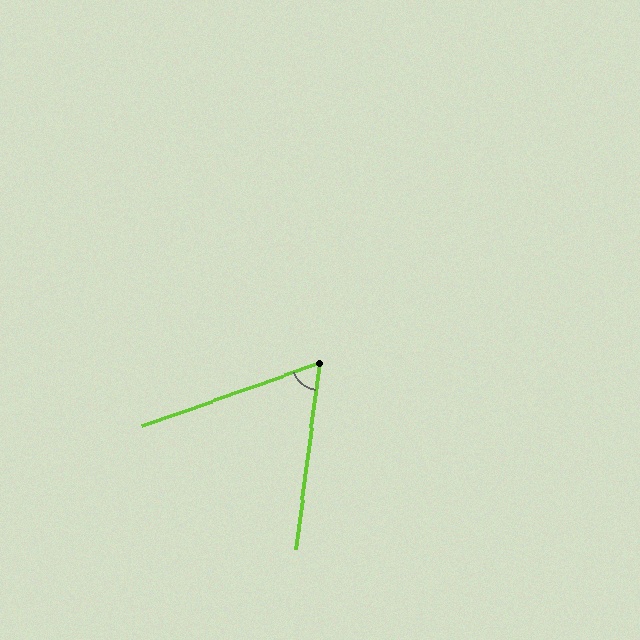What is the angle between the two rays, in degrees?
Approximately 63 degrees.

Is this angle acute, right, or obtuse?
It is acute.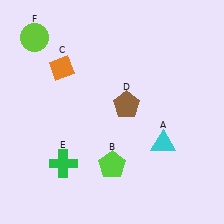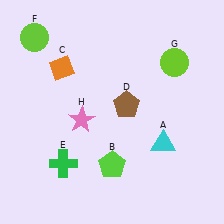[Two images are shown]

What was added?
A lime circle (G), a pink star (H) were added in Image 2.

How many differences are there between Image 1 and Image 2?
There are 2 differences between the two images.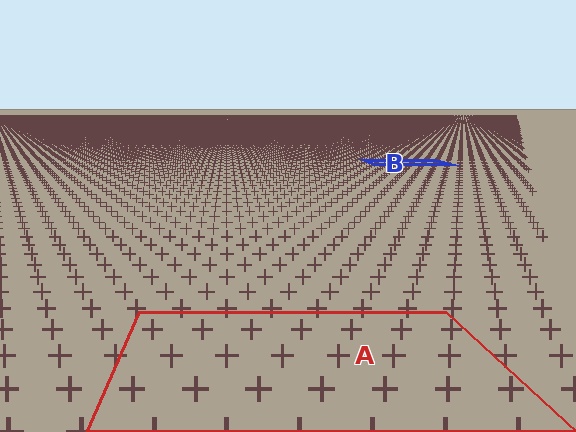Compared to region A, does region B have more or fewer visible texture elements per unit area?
Region B has more texture elements per unit area — they are packed more densely because it is farther away.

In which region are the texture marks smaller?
The texture marks are smaller in region B, because it is farther away.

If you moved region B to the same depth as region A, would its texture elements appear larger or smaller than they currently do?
They would appear larger. At a closer depth, the same texture elements are projected at a bigger on-screen size.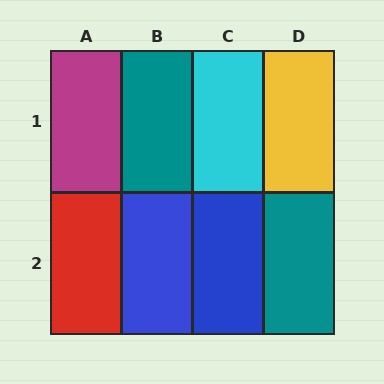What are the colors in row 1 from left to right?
Magenta, teal, cyan, yellow.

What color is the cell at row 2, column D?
Teal.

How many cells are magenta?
1 cell is magenta.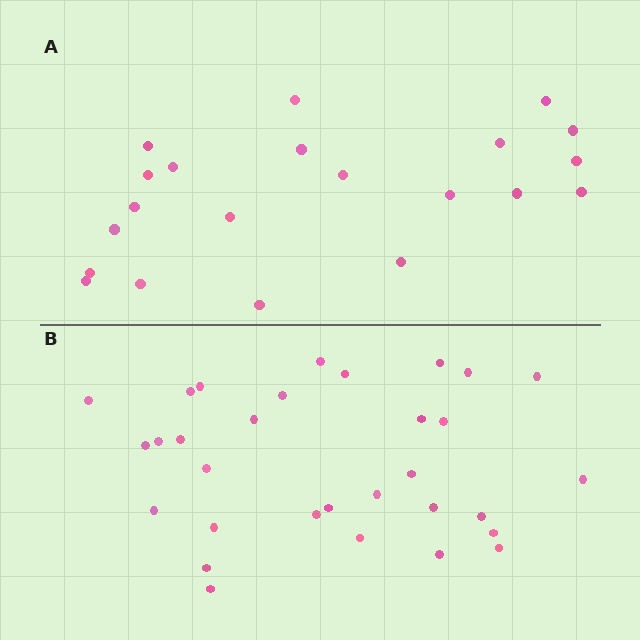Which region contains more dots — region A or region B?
Region B (the bottom region) has more dots.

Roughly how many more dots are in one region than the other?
Region B has roughly 10 or so more dots than region A.